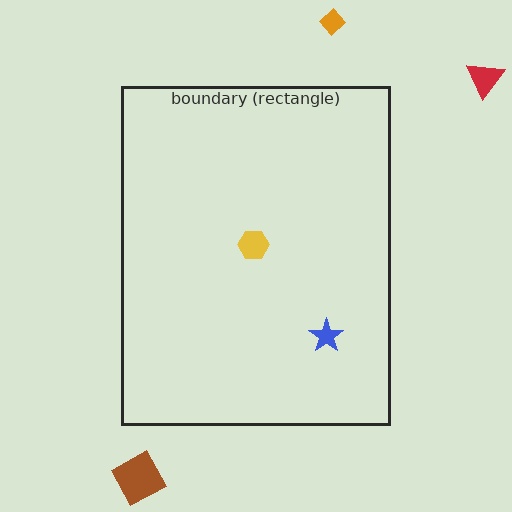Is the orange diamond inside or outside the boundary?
Outside.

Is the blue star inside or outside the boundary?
Inside.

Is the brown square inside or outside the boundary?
Outside.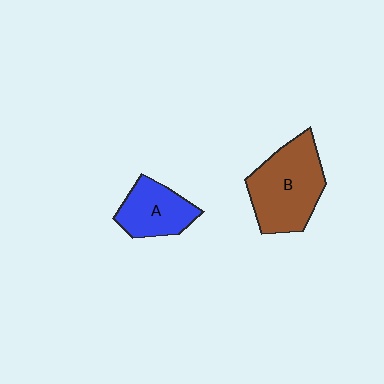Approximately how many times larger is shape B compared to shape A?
Approximately 1.6 times.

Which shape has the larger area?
Shape B (brown).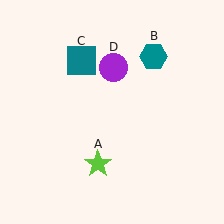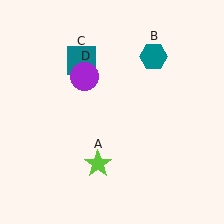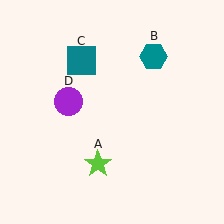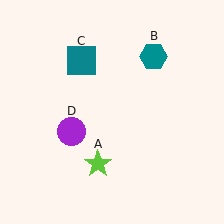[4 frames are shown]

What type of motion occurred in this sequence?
The purple circle (object D) rotated counterclockwise around the center of the scene.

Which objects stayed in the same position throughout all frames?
Lime star (object A) and teal hexagon (object B) and teal square (object C) remained stationary.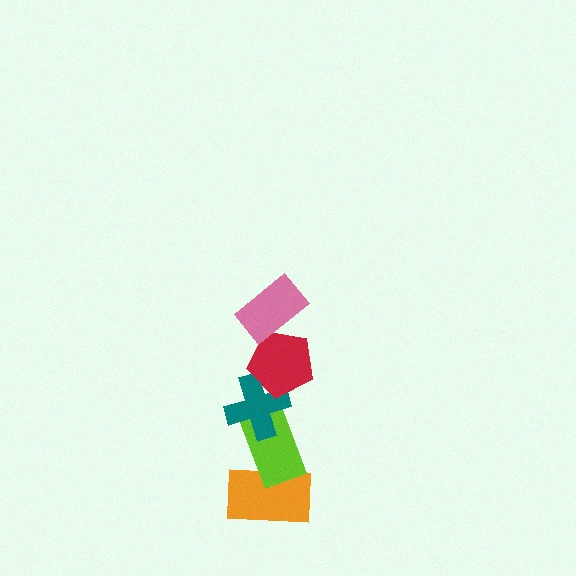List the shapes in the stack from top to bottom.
From top to bottom: the pink rectangle, the red pentagon, the teal cross, the lime rectangle, the orange rectangle.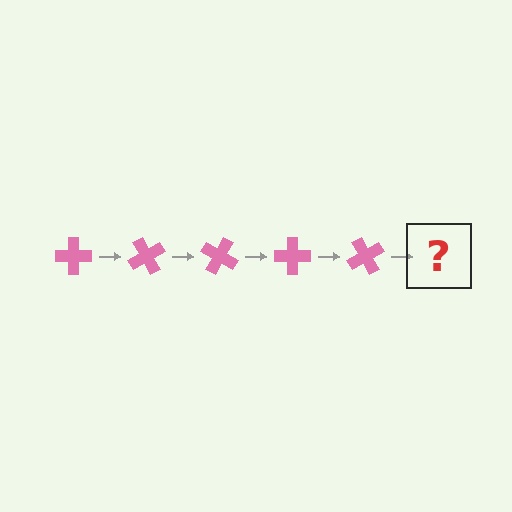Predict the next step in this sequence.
The next step is a pink cross rotated 300 degrees.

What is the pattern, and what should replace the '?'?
The pattern is that the cross rotates 60 degrees each step. The '?' should be a pink cross rotated 300 degrees.